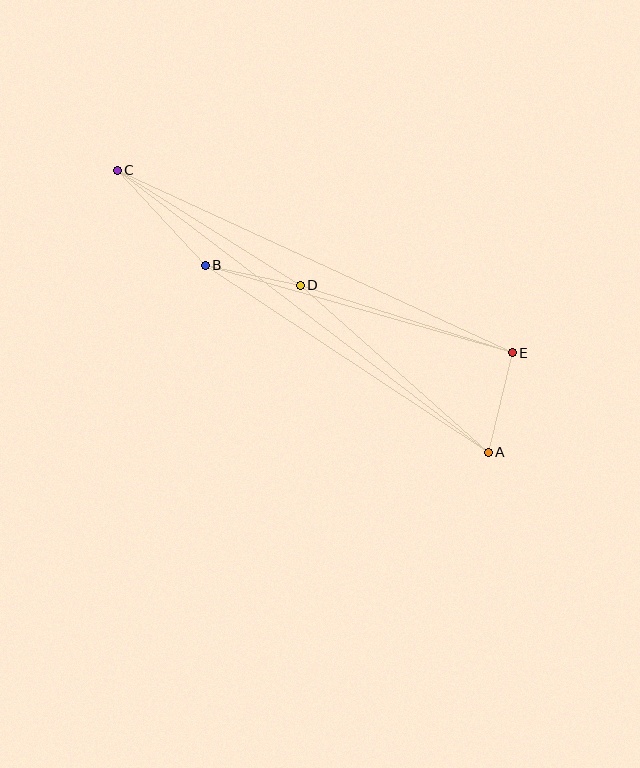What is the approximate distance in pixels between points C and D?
The distance between C and D is approximately 216 pixels.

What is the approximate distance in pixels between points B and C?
The distance between B and C is approximately 130 pixels.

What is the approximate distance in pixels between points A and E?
The distance between A and E is approximately 102 pixels.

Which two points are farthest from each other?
Points A and C are farthest from each other.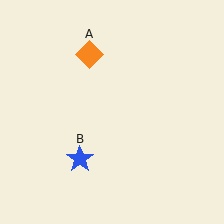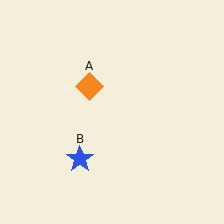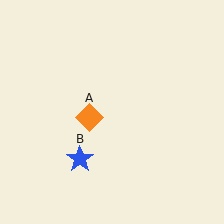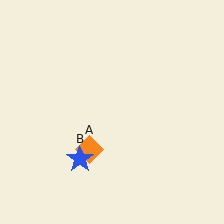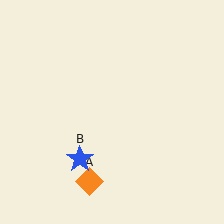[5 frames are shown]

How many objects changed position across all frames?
1 object changed position: orange diamond (object A).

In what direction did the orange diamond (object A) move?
The orange diamond (object A) moved down.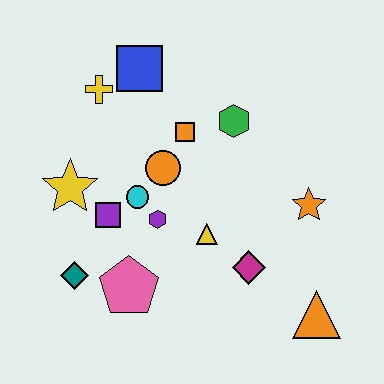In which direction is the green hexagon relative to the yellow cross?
The green hexagon is to the right of the yellow cross.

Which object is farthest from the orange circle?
The orange triangle is farthest from the orange circle.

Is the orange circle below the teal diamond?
No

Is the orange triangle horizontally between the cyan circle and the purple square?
No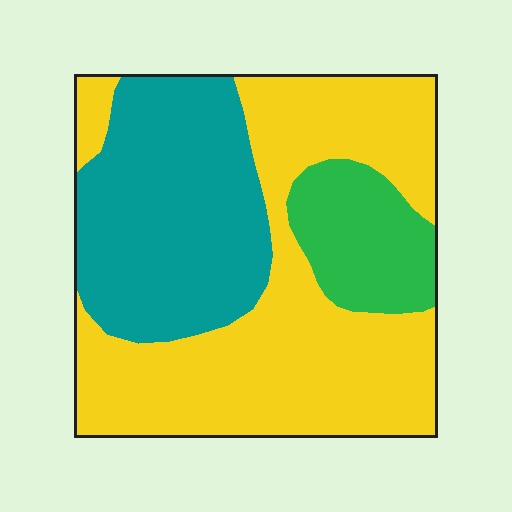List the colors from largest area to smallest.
From largest to smallest: yellow, teal, green.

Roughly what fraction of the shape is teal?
Teal covers around 35% of the shape.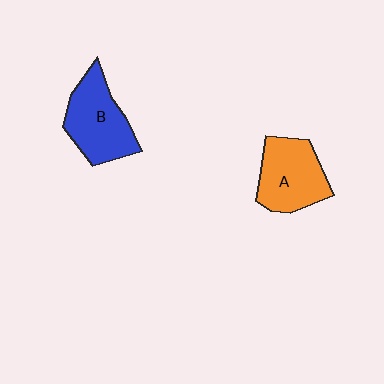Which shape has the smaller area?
Shape A (orange).